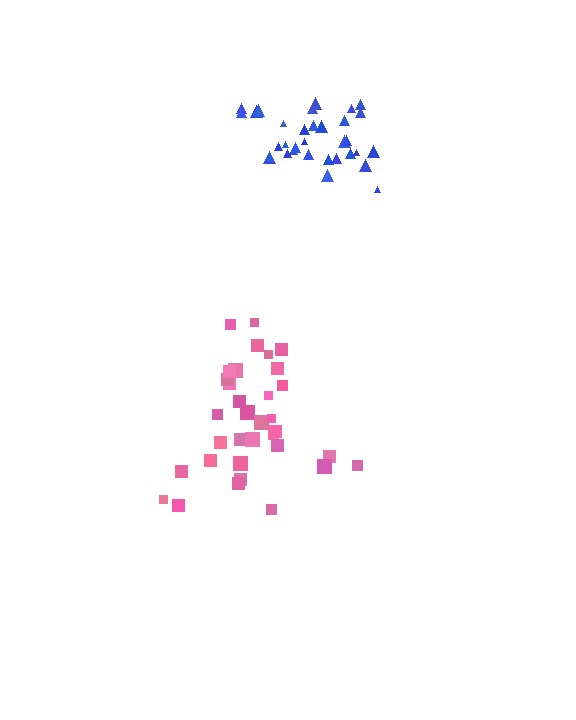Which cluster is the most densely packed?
Blue.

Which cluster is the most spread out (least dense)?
Pink.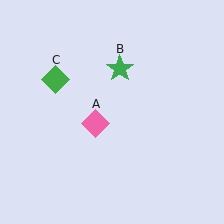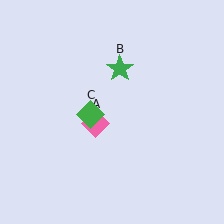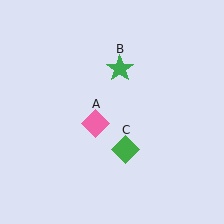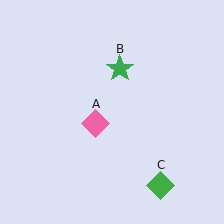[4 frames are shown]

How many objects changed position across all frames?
1 object changed position: green diamond (object C).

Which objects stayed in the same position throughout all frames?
Pink diamond (object A) and green star (object B) remained stationary.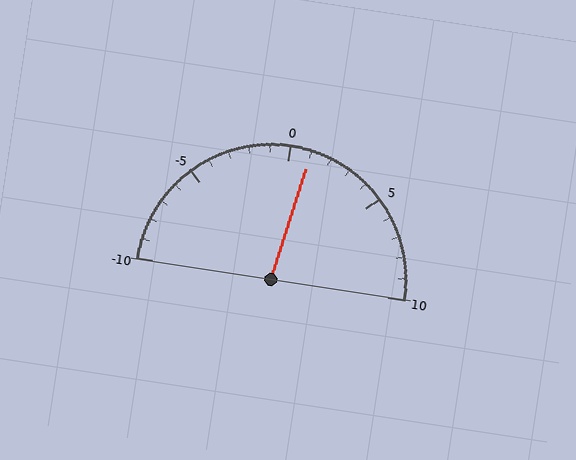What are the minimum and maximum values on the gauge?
The gauge ranges from -10 to 10.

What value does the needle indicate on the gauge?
The needle indicates approximately 1.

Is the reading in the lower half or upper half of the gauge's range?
The reading is in the upper half of the range (-10 to 10).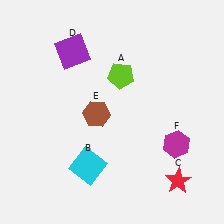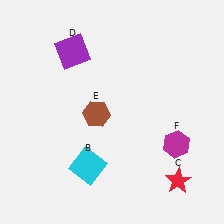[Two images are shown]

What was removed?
The lime pentagon (A) was removed in Image 2.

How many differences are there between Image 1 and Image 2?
There is 1 difference between the two images.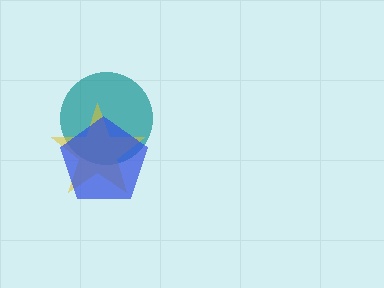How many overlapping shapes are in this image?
There are 3 overlapping shapes in the image.